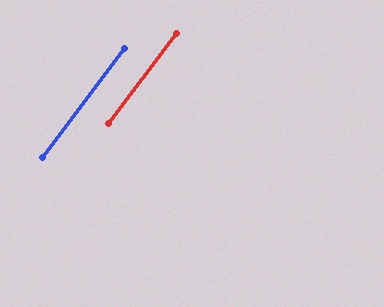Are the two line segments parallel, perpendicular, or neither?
Parallel — their directions differ by only 0.3°.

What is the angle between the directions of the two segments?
Approximately 0 degrees.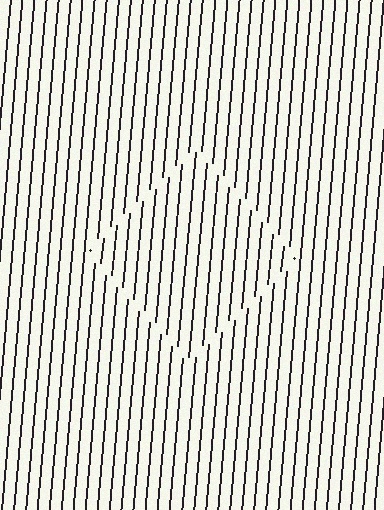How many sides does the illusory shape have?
4 sides — the line-ends trace a square.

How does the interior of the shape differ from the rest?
The interior of the shape contains the same grating, shifted by half a period — the contour is defined by the phase discontinuity where line-ends from the inner and outer gratings abut.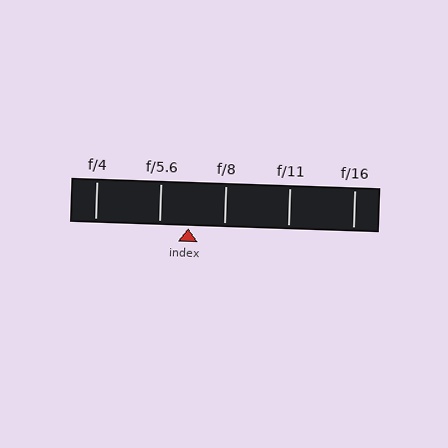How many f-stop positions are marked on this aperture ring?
There are 5 f-stop positions marked.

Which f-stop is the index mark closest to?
The index mark is closest to f/5.6.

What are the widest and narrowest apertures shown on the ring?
The widest aperture shown is f/4 and the narrowest is f/16.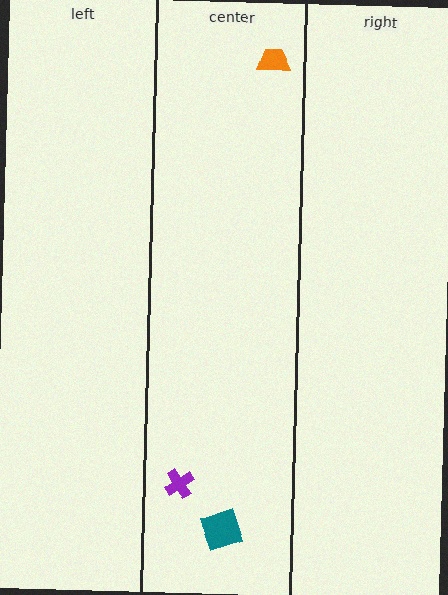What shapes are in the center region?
The teal square, the purple cross, the orange trapezoid.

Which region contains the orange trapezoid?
The center region.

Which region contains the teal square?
The center region.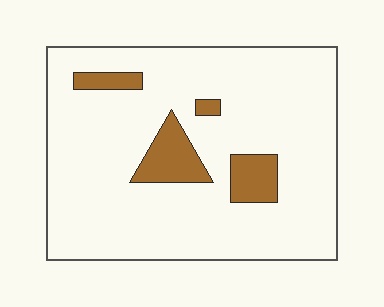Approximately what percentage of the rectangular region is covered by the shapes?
Approximately 10%.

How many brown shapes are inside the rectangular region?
4.